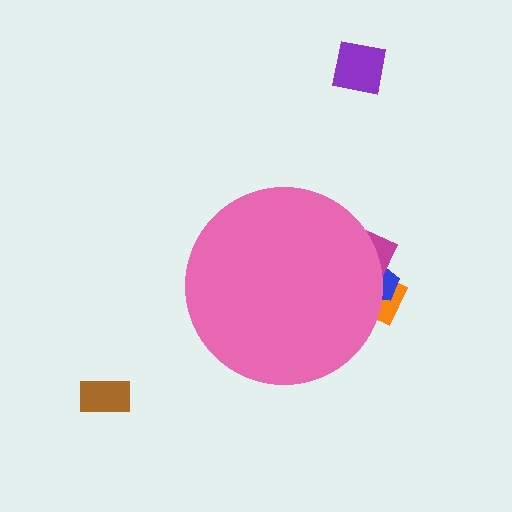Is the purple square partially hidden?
No, the purple square is fully visible.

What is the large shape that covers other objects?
A pink circle.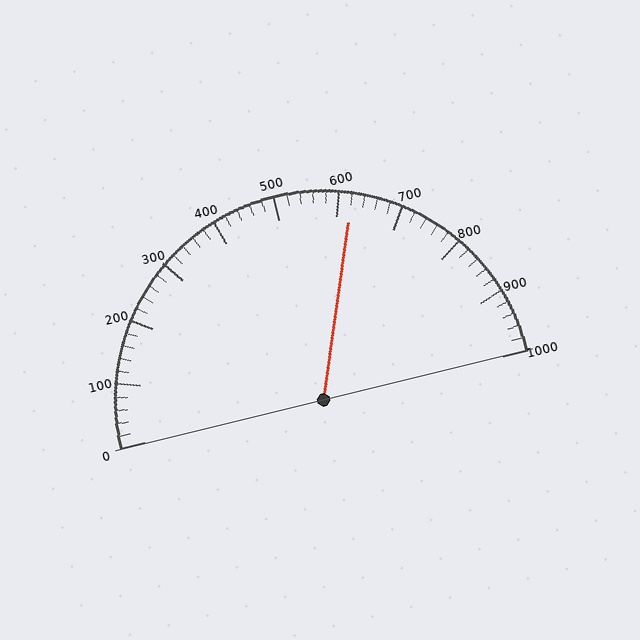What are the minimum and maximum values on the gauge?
The gauge ranges from 0 to 1000.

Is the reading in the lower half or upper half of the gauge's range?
The reading is in the upper half of the range (0 to 1000).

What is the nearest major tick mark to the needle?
The nearest major tick mark is 600.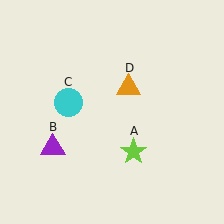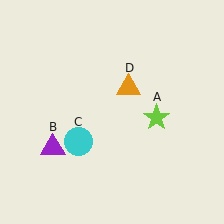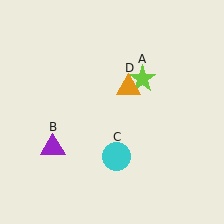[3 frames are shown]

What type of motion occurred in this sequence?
The lime star (object A), cyan circle (object C) rotated counterclockwise around the center of the scene.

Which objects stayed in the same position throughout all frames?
Purple triangle (object B) and orange triangle (object D) remained stationary.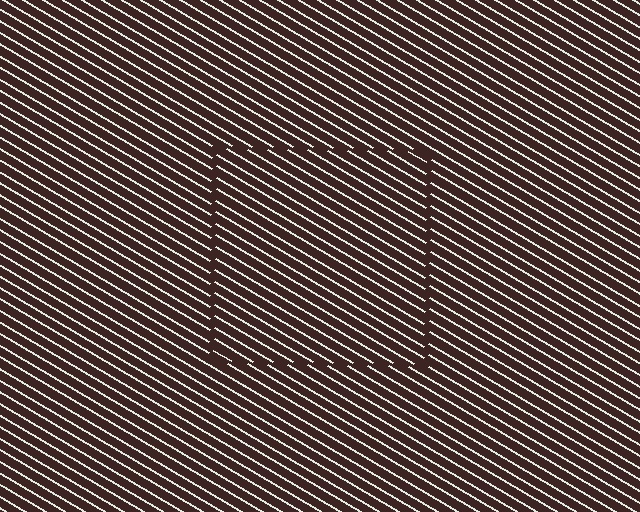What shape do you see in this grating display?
An illusory square. The interior of the shape contains the same grating, shifted by half a period — the contour is defined by the phase discontinuity where line-ends from the inner and outer gratings abut.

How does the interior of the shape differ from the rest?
The interior of the shape contains the same grating, shifted by half a period — the contour is defined by the phase discontinuity where line-ends from the inner and outer gratings abut.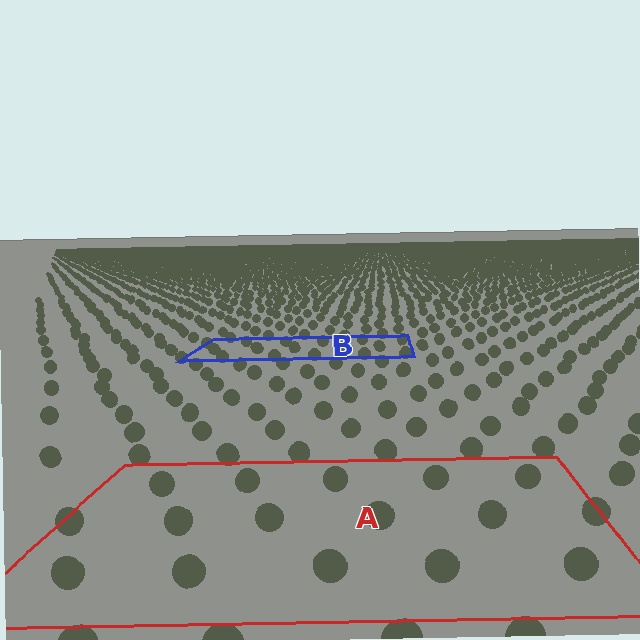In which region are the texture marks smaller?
The texture marks are smaller in region B, because it is farther away.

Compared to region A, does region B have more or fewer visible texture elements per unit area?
Region B has more texture elements per unit area — they are packed more densely because it is farther away.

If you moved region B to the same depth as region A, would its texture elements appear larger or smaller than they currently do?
They would appear larger. At a closer depth, the same texture elements are projected at a bigger on-screen size.